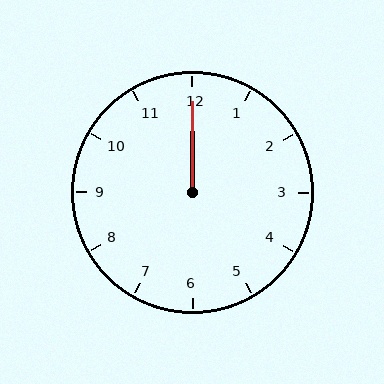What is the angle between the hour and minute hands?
Approximately 0 degrees.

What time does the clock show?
12:00.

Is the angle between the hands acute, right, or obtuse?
It is acute.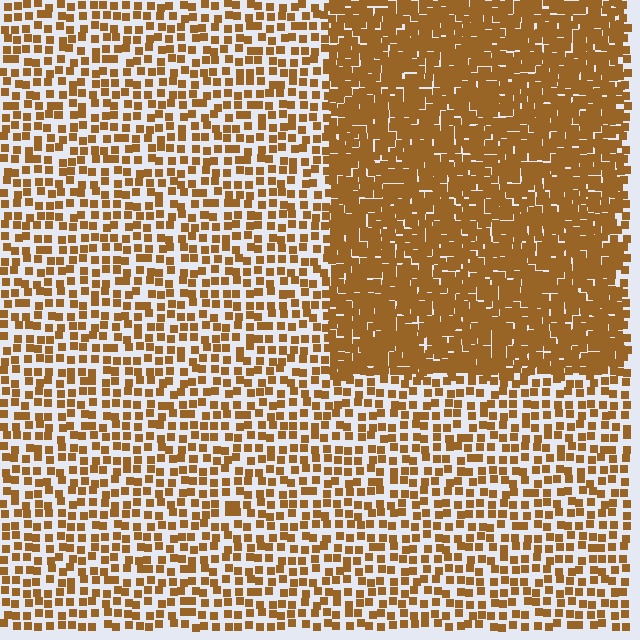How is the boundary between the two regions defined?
The boundary is defined by a change in element density (approximately 2.3x ratio). All elements are the same color, size, and shape.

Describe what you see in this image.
The image contains small brown elements arranged at two different densities. A rectangle-shaped region is visible where the elements are more densely packed than the surrounding area.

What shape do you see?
I see a rectangle.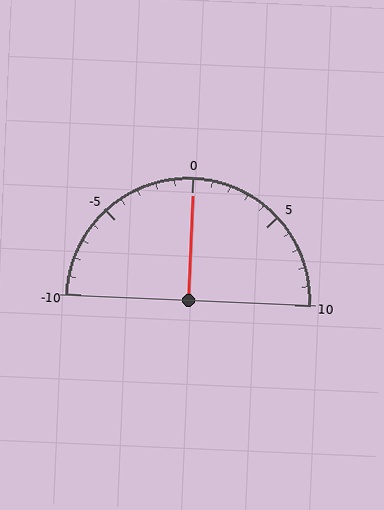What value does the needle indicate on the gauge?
The needle indicates approximately 0.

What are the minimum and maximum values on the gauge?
The gauge ranges from -10 to 10.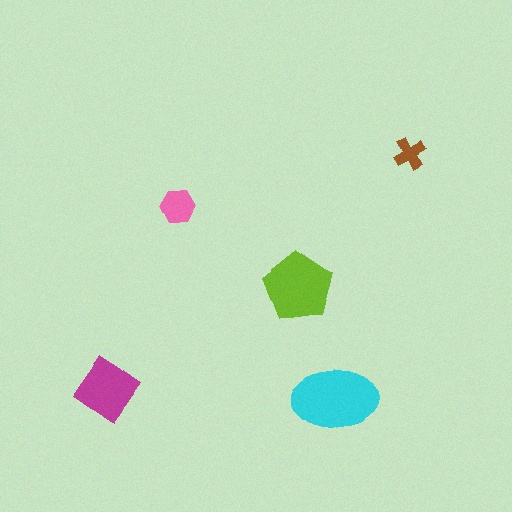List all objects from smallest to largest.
The brown cross, the pink hexagon, the magenta diamond, the lime pentagon, the cyan ellipse.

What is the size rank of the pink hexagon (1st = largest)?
4th.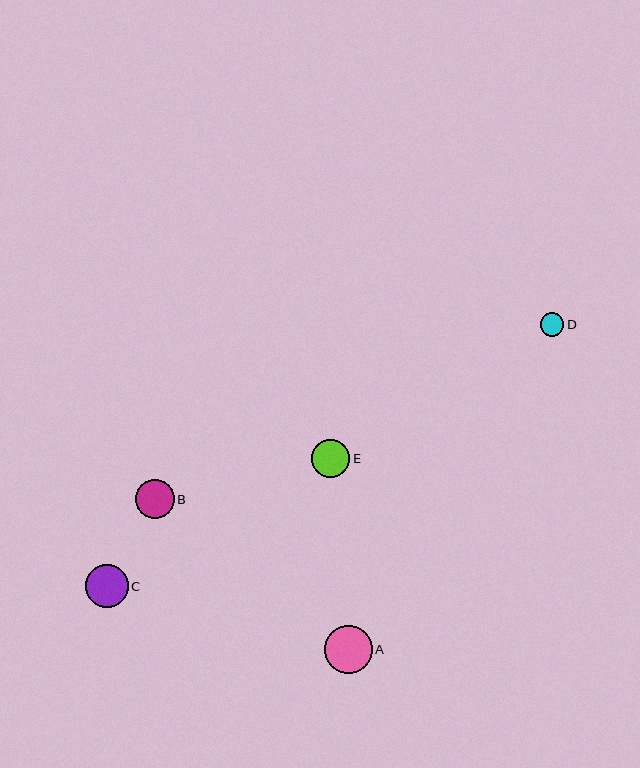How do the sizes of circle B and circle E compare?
Circle B and circle E are approximately the same size.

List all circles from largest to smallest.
From largest to smallest: A, C, B, E, D.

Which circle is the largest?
Circle A is the largest with a size of approximately 47 pixels.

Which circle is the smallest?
Circle D is the smallest with a size of approximately 23 pixels.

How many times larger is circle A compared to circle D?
Circle A is approximately 2.0 times the size of circle D.